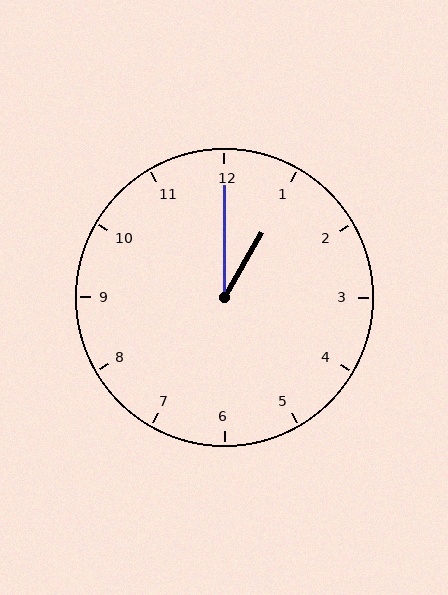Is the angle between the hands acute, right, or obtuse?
It is acute.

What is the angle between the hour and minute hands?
Approximately 30 degrees.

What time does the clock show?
1:00.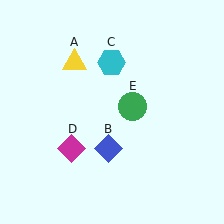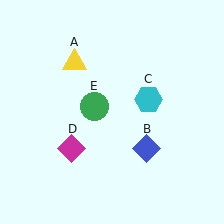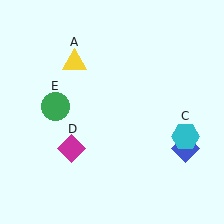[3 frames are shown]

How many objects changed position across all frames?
3 objects changed position: blue diamond (object B), cyan hexagon (object C), green circle (object E).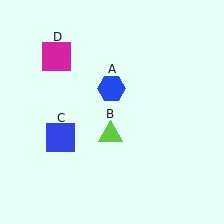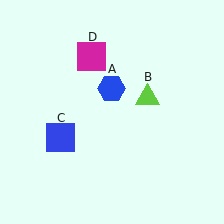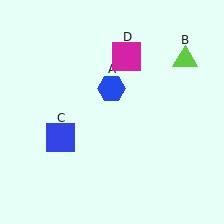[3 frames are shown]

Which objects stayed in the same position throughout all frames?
Blue hexagon (object A) and blue square (object C) remained stationary.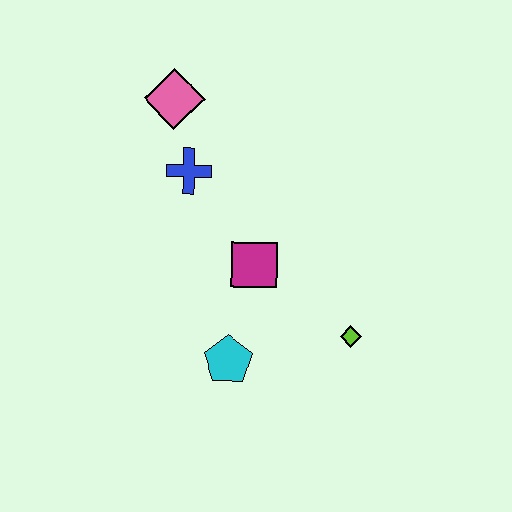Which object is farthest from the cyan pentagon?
The pink diamond is farthest from the cyan pentagon.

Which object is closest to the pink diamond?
The blue cross is closest to the pink diamond.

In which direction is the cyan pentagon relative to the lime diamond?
The cyan pentagon is to the left of the lime diamond.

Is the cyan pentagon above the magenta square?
No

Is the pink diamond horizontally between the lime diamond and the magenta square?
No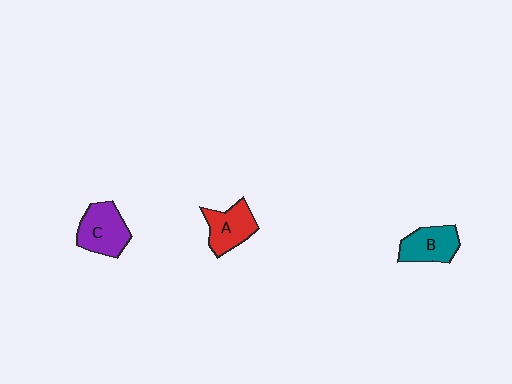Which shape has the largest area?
Shape C (purple).